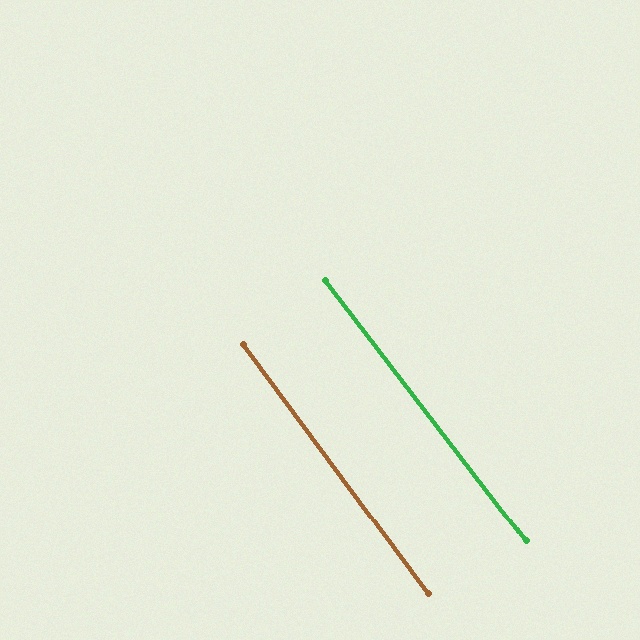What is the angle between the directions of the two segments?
Approximately 1 degree.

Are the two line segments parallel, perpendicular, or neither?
Parallel — their directions differ by only 0.9°.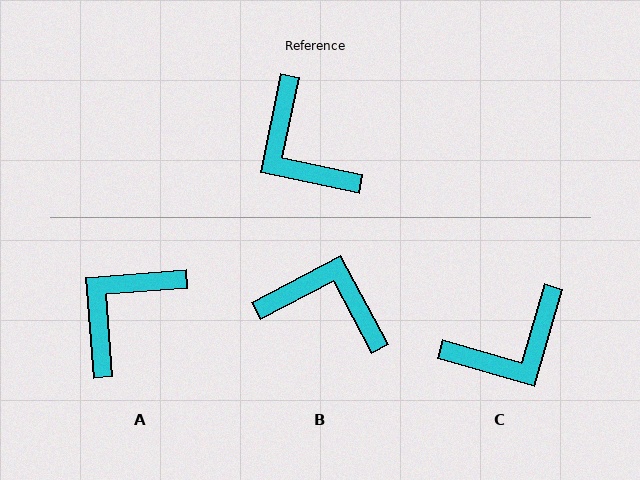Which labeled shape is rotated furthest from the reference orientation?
B, about 140 degrees away.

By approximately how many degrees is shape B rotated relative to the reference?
Approximately 140 degrees clockwise.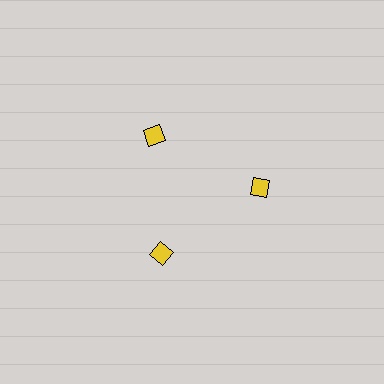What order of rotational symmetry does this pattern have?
This pattern has 3-fold rotational symmetry.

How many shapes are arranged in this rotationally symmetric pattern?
There are 3 shapes, arranged in 3 groups of 1.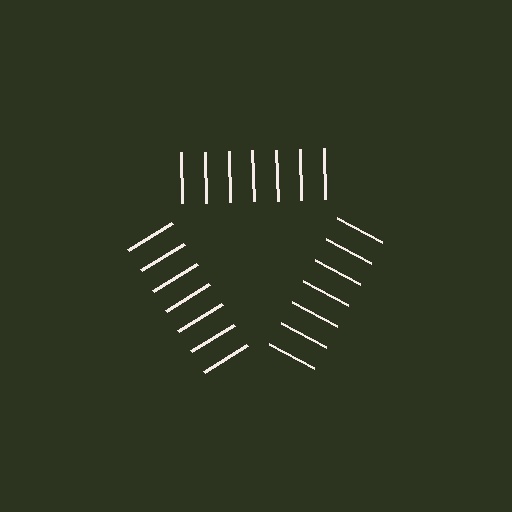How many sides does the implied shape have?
3 sides — the line-ends trace a triangle.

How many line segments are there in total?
21 — 7 along each of the 3 edges.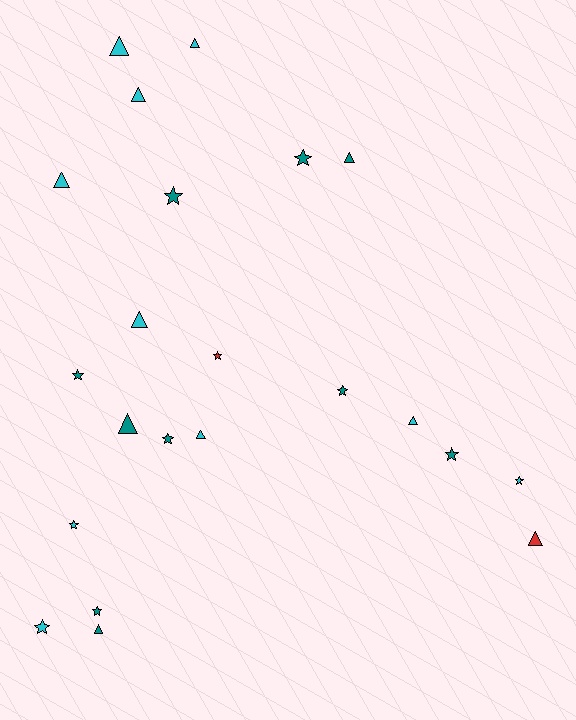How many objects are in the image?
There are 22 objects.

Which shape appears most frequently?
Triangle, with 11 objects.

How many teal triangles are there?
There are 3 teal triangles.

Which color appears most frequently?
Cyan, with 10 objects.